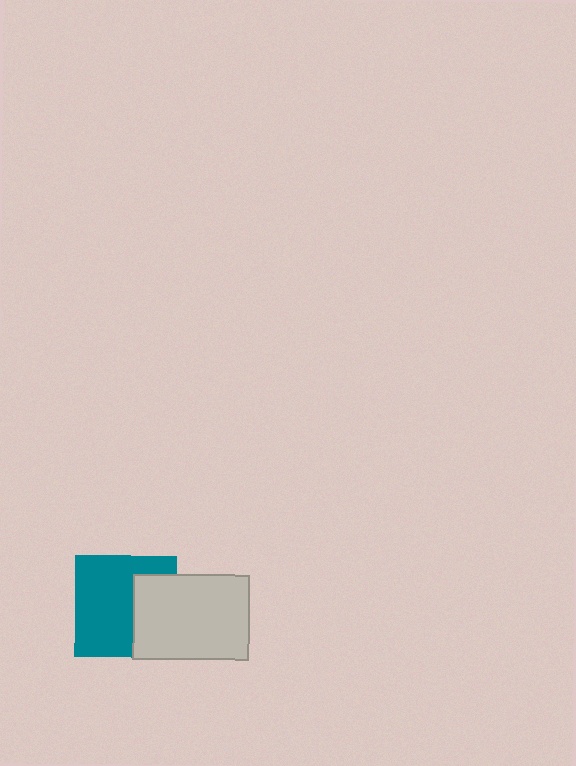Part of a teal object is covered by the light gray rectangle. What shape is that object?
It is a square.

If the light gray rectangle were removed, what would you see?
You would see the complete teal square.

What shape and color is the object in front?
The object in front is a light gray rectangle.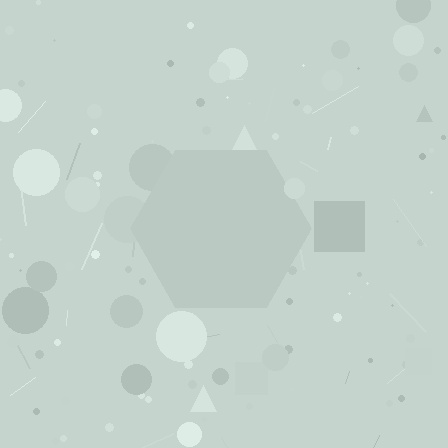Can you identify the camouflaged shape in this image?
The camouflaged shape is a hexagon.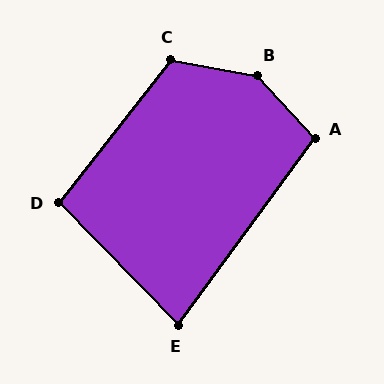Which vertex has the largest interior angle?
B, at approximately 142 degrees.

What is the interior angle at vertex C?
Approximately 118 degrees (obtuse).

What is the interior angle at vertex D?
Approximately 98 degrees (obtuse).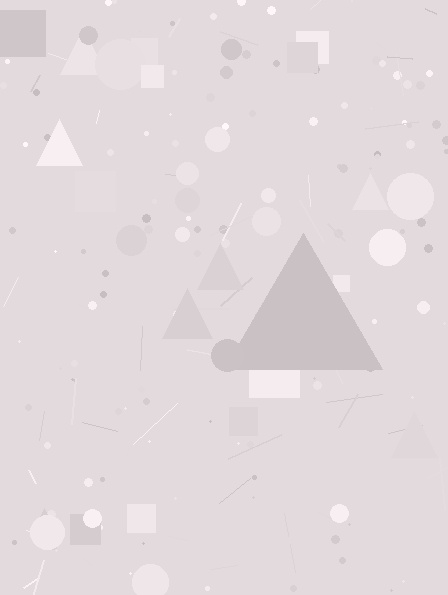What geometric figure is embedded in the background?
A triangle is embedded in the background.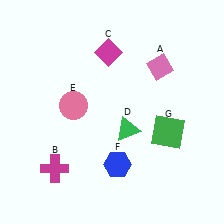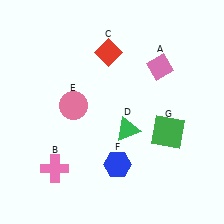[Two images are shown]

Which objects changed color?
B changed from magenta to pink. C changed from magenta to red.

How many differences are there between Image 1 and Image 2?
There are 2 differences between the two images.